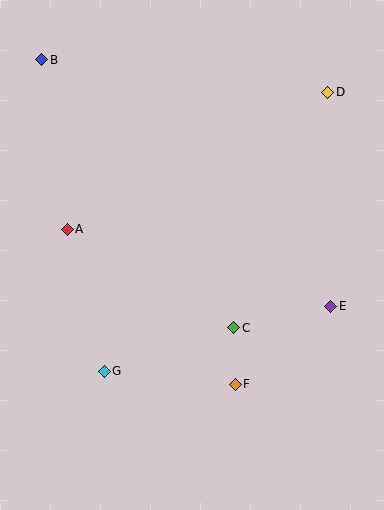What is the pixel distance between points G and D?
The distance between G and D is 358 pixels.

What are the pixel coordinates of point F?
Point F is at (235, 384).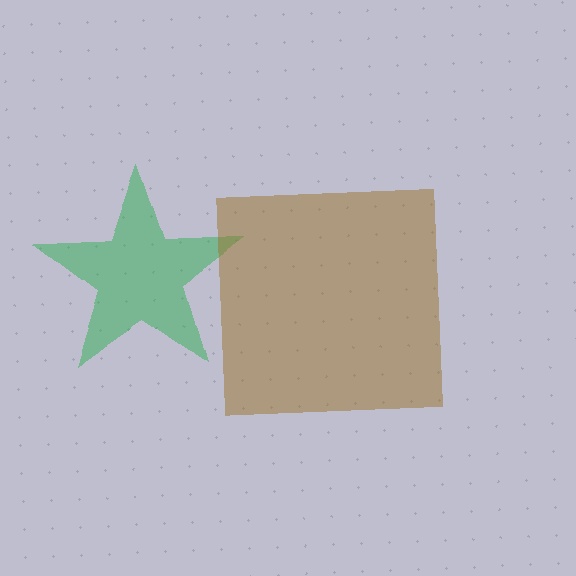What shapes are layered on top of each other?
The layered shapes are: a green star, a brown square.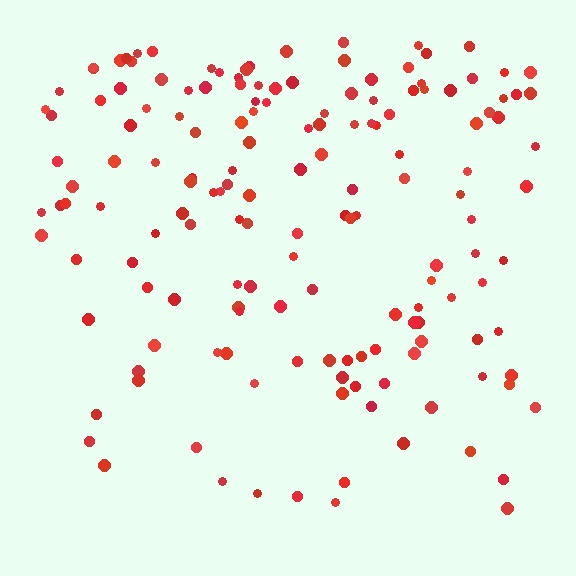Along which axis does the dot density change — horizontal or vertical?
Vertical.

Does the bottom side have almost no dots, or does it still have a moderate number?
Still a moderate number, just noticeably fewer than the top.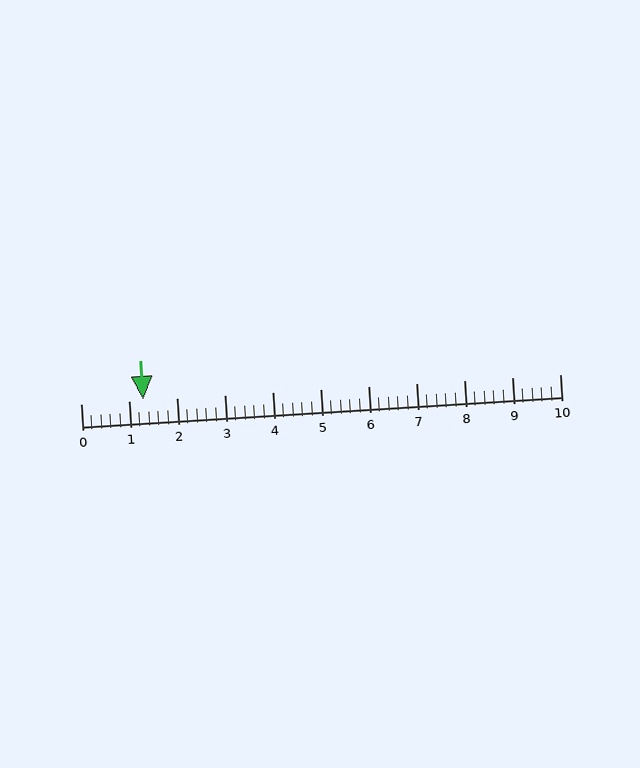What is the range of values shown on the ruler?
The ruler shows values from 0 to 10.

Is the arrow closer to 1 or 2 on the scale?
The arrow is closer to 1.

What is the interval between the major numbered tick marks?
The major tick marks are spaced 1 units apart.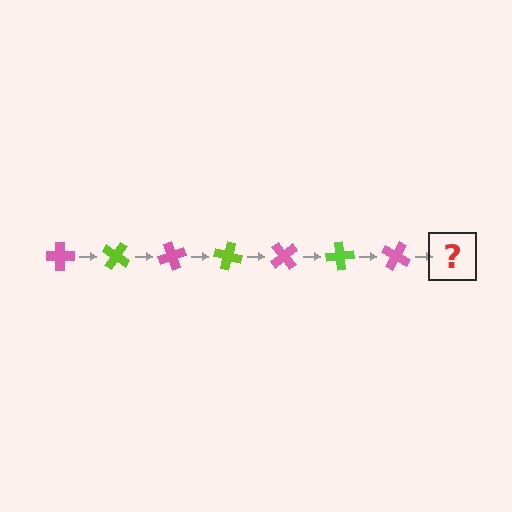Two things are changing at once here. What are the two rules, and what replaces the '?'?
The two rules are that it rotates 35 degrees each step and the color cycles through pink and lime. The '?' should be a lime cross, rotated 245 degrees from the start.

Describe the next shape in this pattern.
It should be a lime cross, rotated 245 degrees from the start.